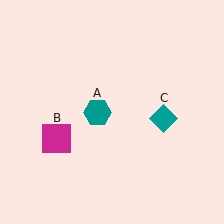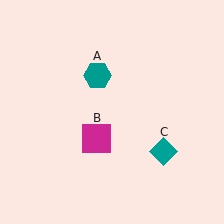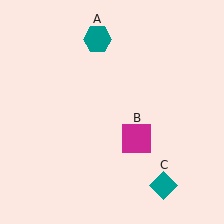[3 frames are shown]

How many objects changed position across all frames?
3 objects changed position: teal hexagon (object A), magenta square (object B), teal diamond (object C).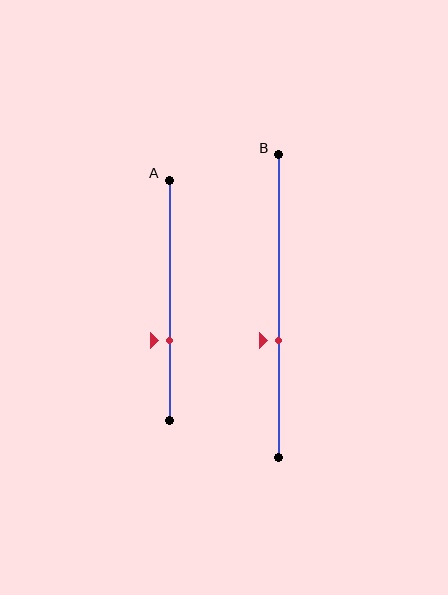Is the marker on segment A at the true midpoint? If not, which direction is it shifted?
No, the marker on segment A is shifted downward by about 17% of the segment length.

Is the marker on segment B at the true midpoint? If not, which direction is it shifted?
No, the marker on segment B is shifted downward by about 11% of the segment length.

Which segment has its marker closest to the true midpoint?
Segment B has its marker closest to the true midpoint.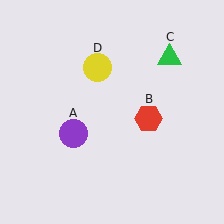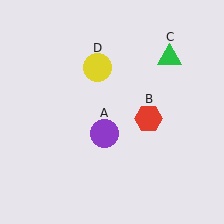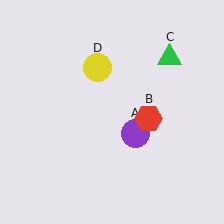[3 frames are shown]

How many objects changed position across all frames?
1 object changed position: purple circle (object A).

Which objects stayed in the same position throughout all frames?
Red hexagon (object B) and green triangle (object C) and yellow circle (object D) remained stationary.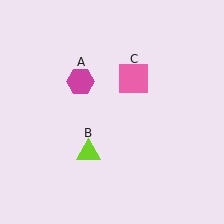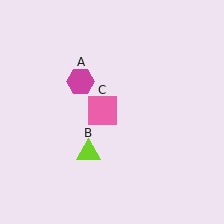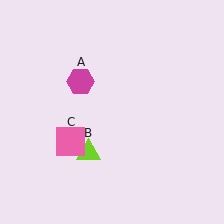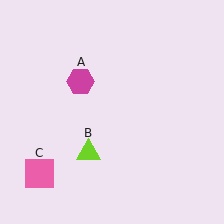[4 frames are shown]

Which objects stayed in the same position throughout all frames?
Magenta hexagon (object A) and lime triangle (object B) remained stationary.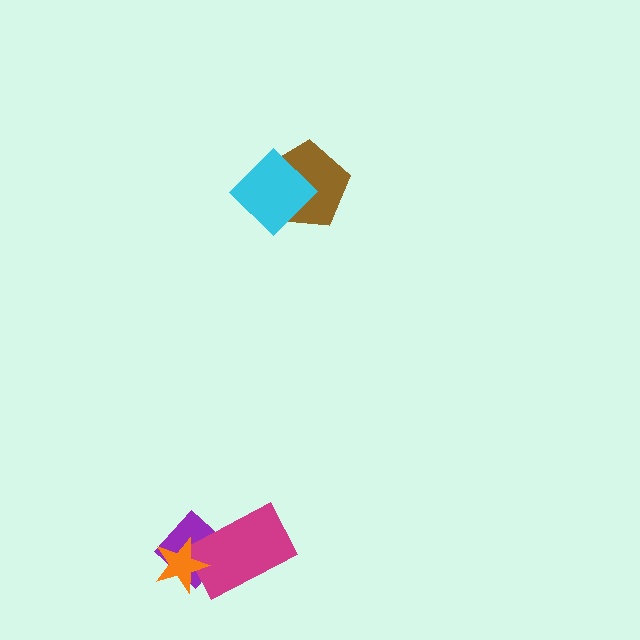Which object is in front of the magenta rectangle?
The orange star is in front of the magenta rectangle.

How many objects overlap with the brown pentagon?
1 object overlaps with the brown pentagon.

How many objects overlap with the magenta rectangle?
2 objects overlap with the magenta rectangle.